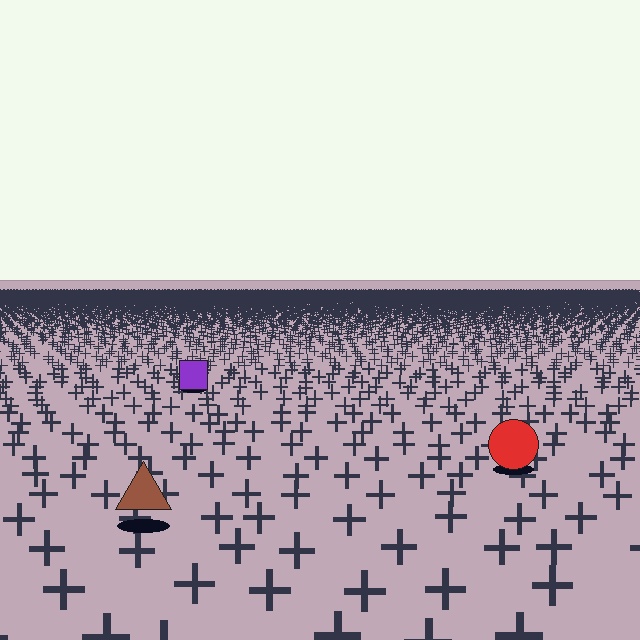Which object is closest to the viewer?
The brown triangle is closest. The texture marks near it are larger and more spread out.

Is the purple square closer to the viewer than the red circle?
No. The red circle is closer — you can tell from the texture gradient: the ground texture is coarser near it.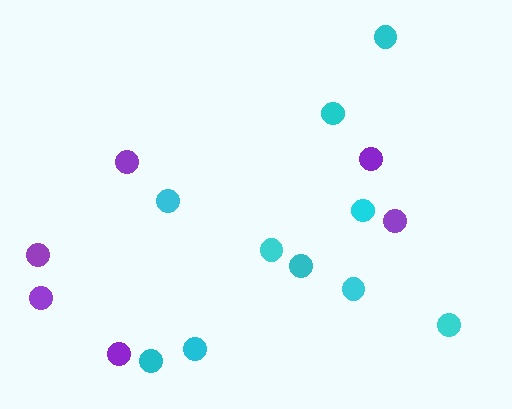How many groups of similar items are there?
There are 2 groups: one group of cyan circles (10) and one group of purple circles (6).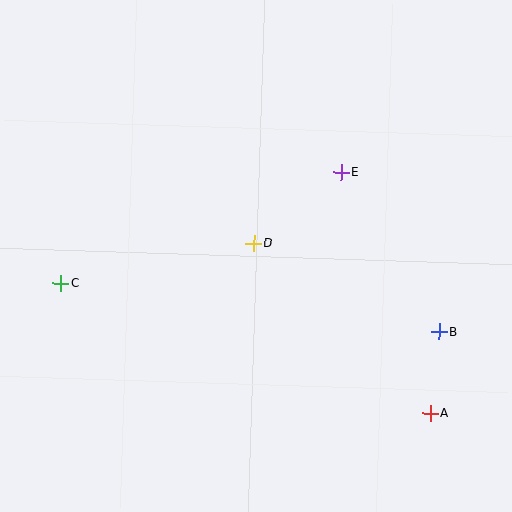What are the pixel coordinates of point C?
Point C is at (61, 283).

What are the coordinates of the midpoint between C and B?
The midpoint between C and B is at (250, 307).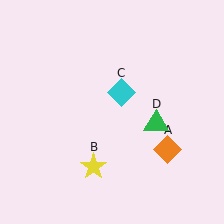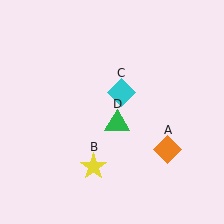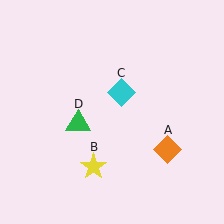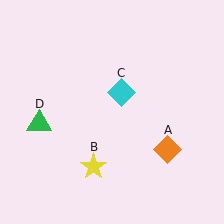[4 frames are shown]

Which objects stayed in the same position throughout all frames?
Orange diamond (object A) and yellow star (object B) and cyan diamond (object C) remained stationary.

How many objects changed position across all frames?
1 object changed position: green triangle (object D).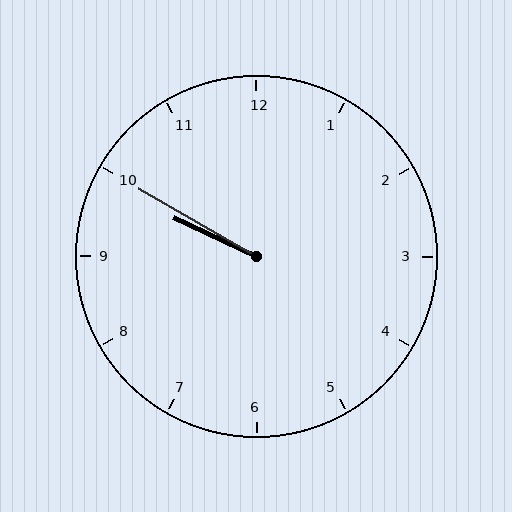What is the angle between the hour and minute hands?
Approximately 5 degrees.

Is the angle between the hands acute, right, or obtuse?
It is acute.